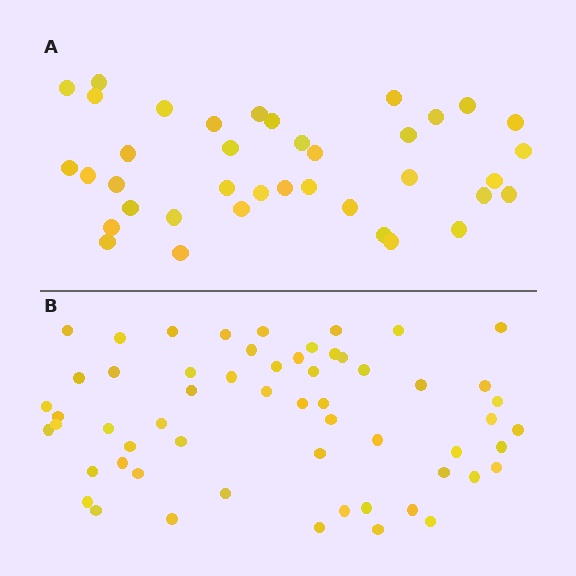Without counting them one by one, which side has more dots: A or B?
Region B (the bottom region) has more dots.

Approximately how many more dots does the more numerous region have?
Region B has approximately 20 more dots than region A.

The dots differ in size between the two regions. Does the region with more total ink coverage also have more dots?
No. Region A has more total ink coverage because its dots are larger, but region B actually contains more individual dots. Total area can be misleading — the number of items is what matters here.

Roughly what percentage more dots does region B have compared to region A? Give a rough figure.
About 55% more.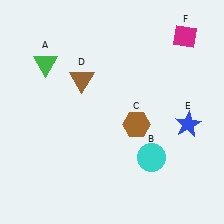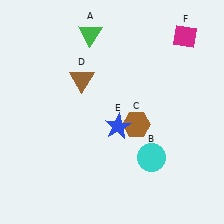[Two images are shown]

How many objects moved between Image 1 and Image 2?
2 objects moved between the two images.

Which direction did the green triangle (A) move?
The green triangle (A) moved right.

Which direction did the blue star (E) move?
The blue star (E) moved left.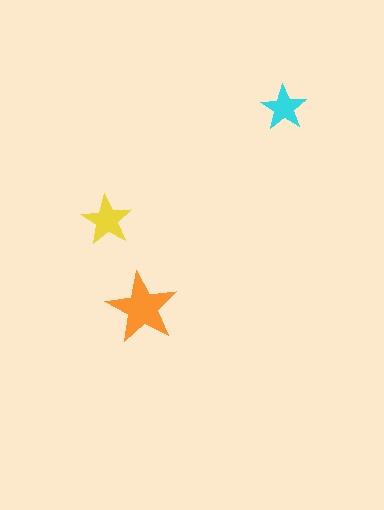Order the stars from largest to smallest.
the orange one, the yellow one, the cyan one.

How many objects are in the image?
There are 3 objects in the image.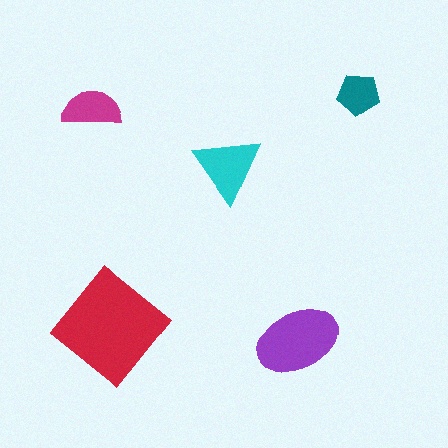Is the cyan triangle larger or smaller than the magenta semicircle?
Larger.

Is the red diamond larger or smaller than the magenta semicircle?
Larger.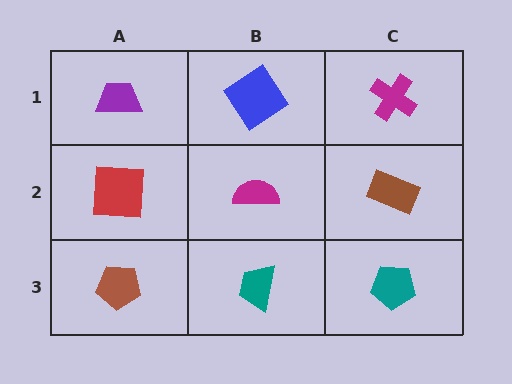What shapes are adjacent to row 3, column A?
A red square (row 2, column A), a teal trapezoid (row 3, column B).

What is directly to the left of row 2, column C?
A magenta semicircle.